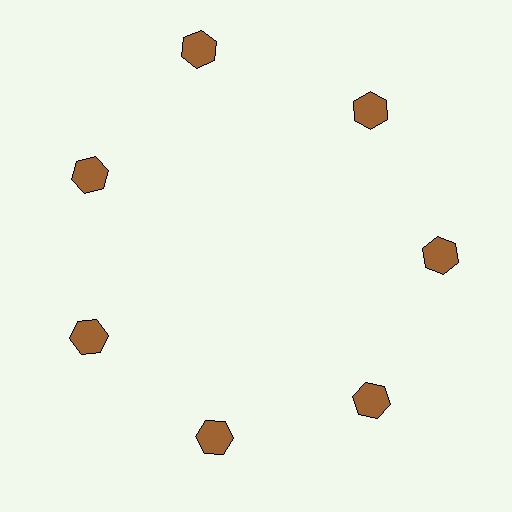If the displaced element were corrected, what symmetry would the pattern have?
It would have 7-fold rotational symmetry — the pattern would map onto itself every 51 degrees.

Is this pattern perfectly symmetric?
No. The 7 brown hexagons are arranged in a ring, but one element near the 12 o'clock position is pushed outward from the center, breaking the 7-fold rotational symmetry.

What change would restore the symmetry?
The symmetry would be restored by moving it inward, back onto the ring so that all 7 hexagons sit at equal angles and equal distance from the center.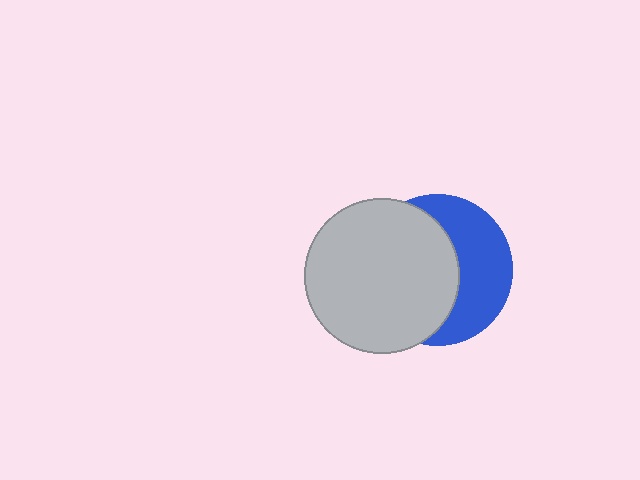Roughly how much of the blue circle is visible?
A small part of it is visible (roughly 44%).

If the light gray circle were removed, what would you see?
You would see the complete blue circle.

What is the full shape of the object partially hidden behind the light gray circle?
The partially hidden object is a blue circle.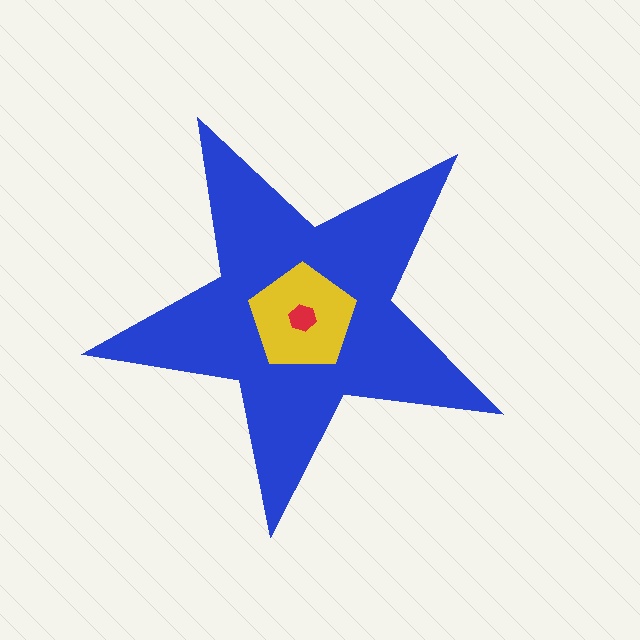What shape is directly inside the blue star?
The yellow pentagon.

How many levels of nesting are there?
3.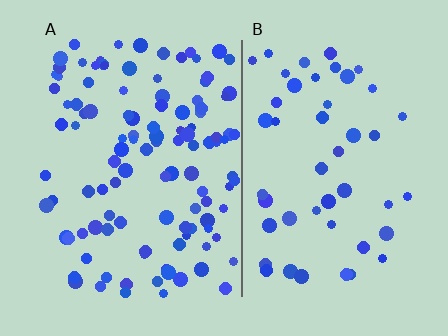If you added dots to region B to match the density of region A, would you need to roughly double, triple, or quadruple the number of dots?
Approximately double.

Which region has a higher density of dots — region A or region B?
A (the left).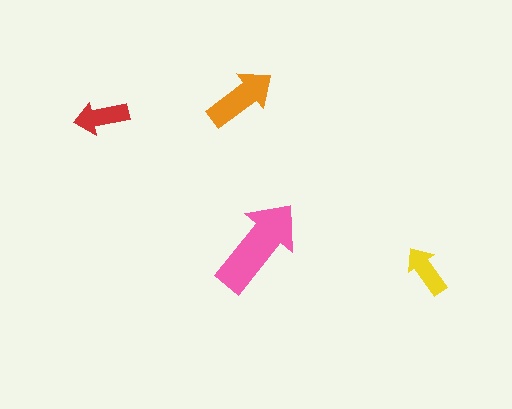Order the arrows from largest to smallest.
the pink one, the orange one, the red one, the yellow one.